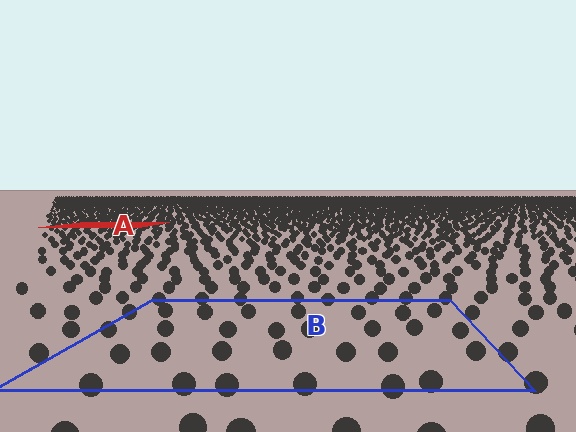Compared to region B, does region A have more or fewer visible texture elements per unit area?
Region A has more texture elements per unit area — they are packed more densely because it is farther away.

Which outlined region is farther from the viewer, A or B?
Region A is farther from the viewer — the texture elements inside it appear smaller and more densely packed.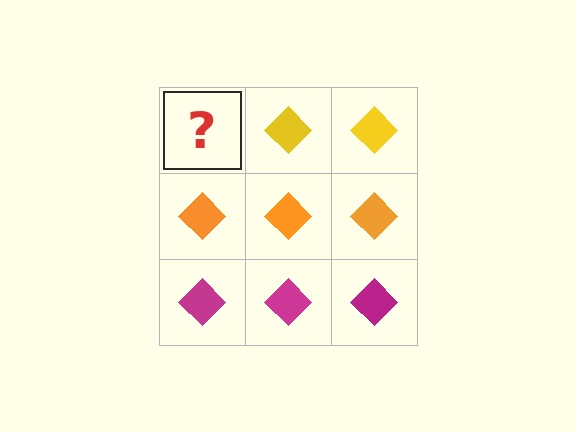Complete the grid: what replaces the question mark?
The question mark should be replaced with a yellow diamond.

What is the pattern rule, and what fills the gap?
The rule is that each row has a consistent color. The gap should be filled with a yellow diamond.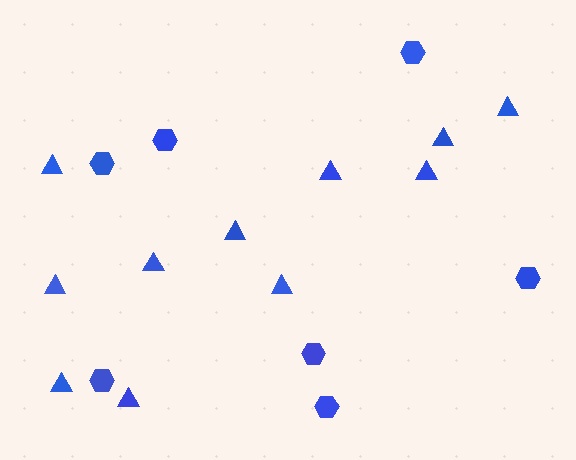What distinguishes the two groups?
There are 2 groups: one group of hexagons (7) and one group of triangles (11).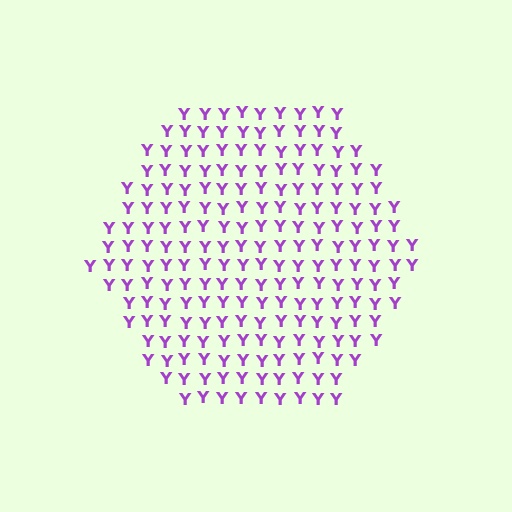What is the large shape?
The large shape is a hexagon.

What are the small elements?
The small elements are letter Y's.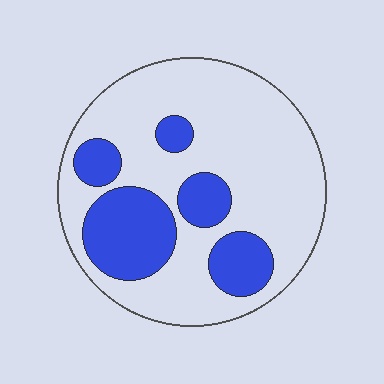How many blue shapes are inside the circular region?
5.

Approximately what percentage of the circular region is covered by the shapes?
Approximately 30%.